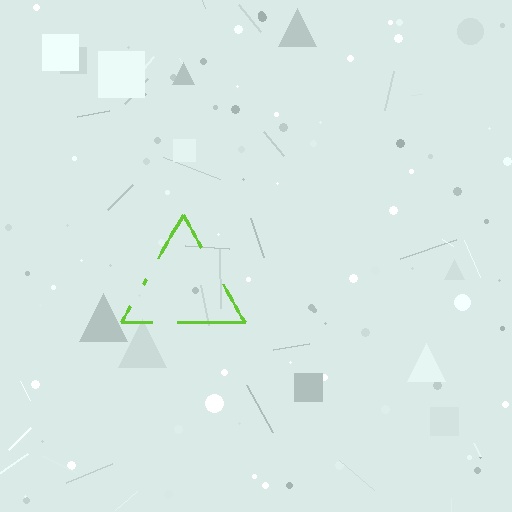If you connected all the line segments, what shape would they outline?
They would outline a triangle.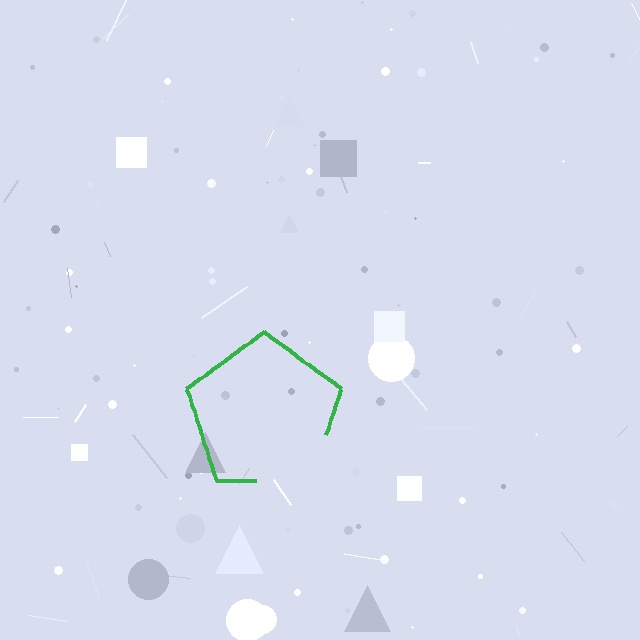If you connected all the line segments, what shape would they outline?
They would outline a pentagon.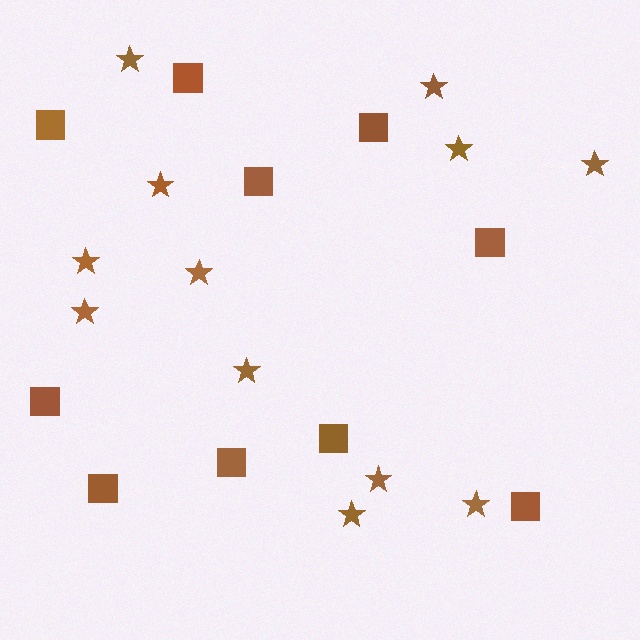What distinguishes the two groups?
There are 2 groups: one group of stars (12) and one group of squares (10).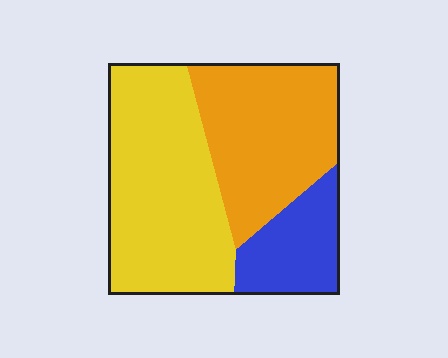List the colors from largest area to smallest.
From largest to smallest: yellow, orange, blue.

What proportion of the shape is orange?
Orange covers about 35% of the shape.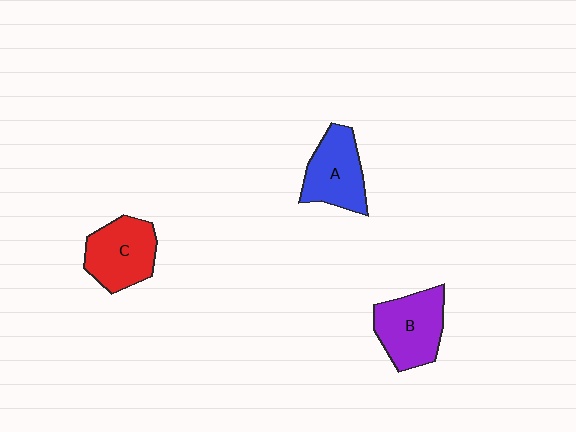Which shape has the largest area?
Shape B (purple).